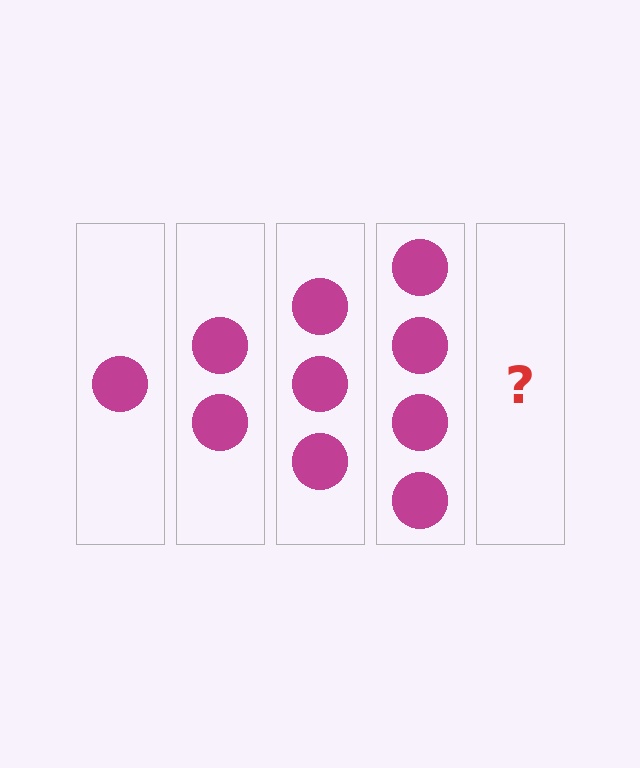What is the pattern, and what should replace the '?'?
The pattern is that each step adds one more circle. The '?' should be 5 circles.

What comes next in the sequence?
The next element should be 5 circles.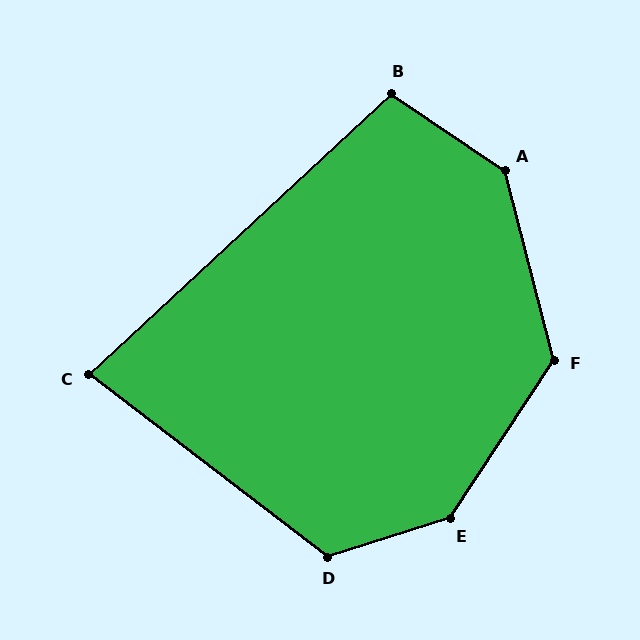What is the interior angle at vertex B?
Approximately 103 degrees (obtuse).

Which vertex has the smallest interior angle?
C, at approximately 80 degrees.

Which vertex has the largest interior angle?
E, at approximately 141 degrees.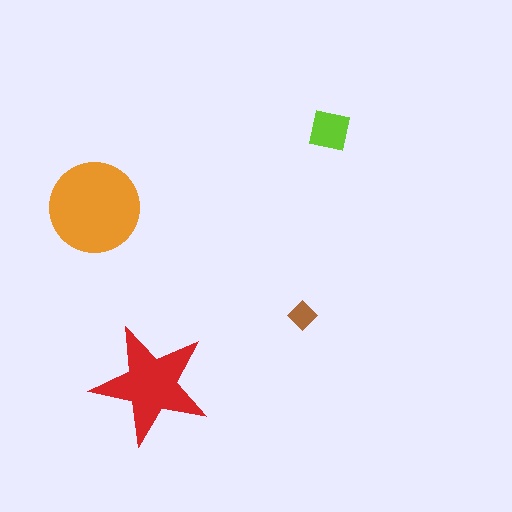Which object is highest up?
The lime square is topmost.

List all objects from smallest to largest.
The brown diamond, the lime square, the red star, the orange circle.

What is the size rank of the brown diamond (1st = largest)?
4th.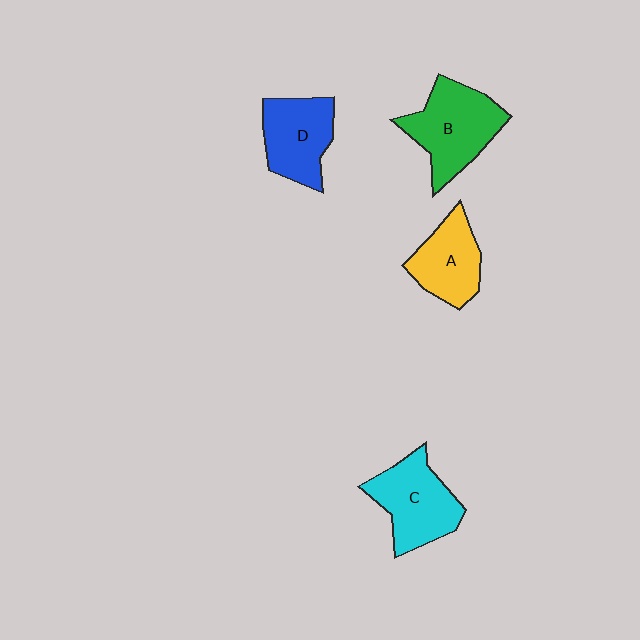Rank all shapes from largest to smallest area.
From largest to smallest: B (green), C (cyan), D (blue), A (yellow).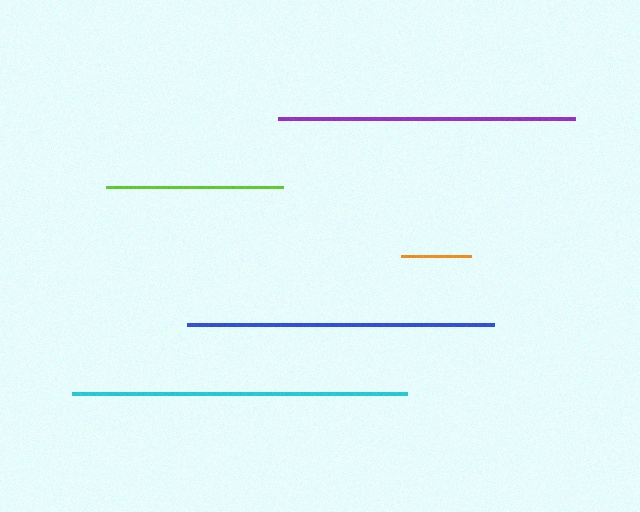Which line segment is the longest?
The cyan line is the longest at approximately 335 pixels.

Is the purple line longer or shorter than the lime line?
The purple line is longer than the lime line.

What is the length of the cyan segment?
The cyan segment is approximately 335 pixels long.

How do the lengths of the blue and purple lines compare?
The blue and purple lines are approximately the same length.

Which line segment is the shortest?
The orange line is the shortest at approximately 71 pixels.